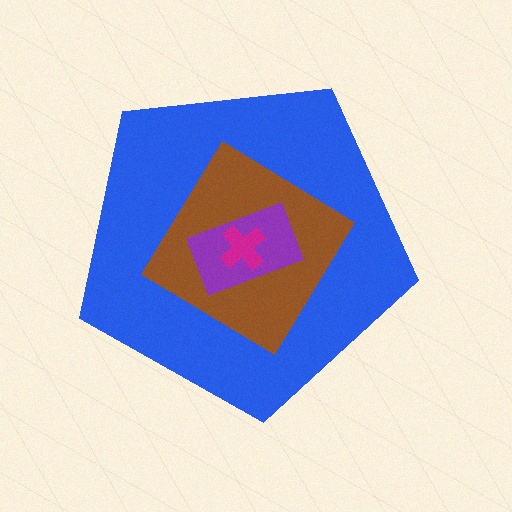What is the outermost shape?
The blue pentagon.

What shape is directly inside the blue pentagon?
The brown diamond.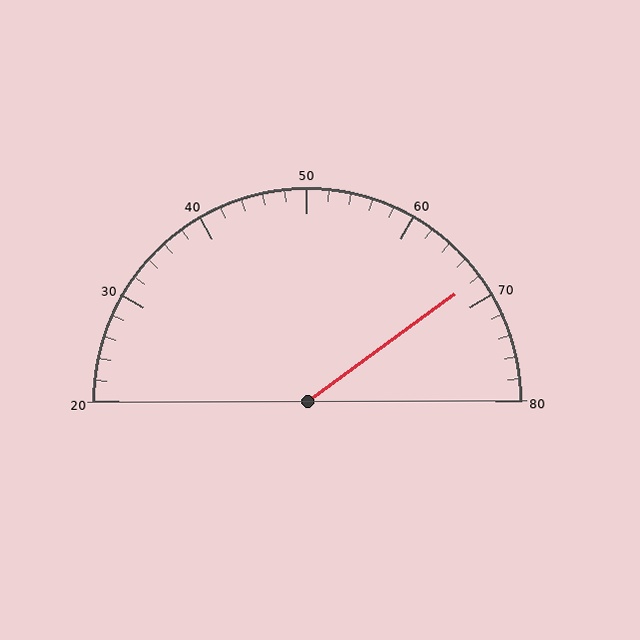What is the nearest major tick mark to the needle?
The nearest major tick mark is 70.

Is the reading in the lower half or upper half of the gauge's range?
The reading is in the upper half of the range (20 to 80).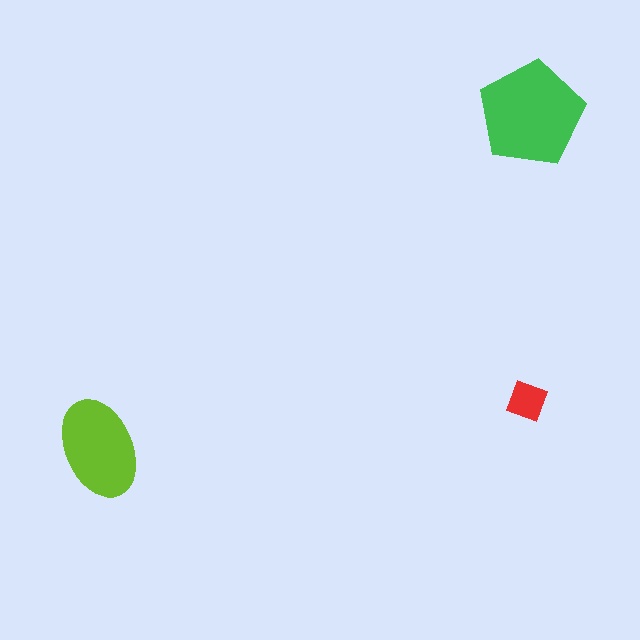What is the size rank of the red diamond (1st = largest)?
3rd.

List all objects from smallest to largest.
The red diamond, the lime ellipse, the green pentagon.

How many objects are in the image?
There are 3 objects in the image.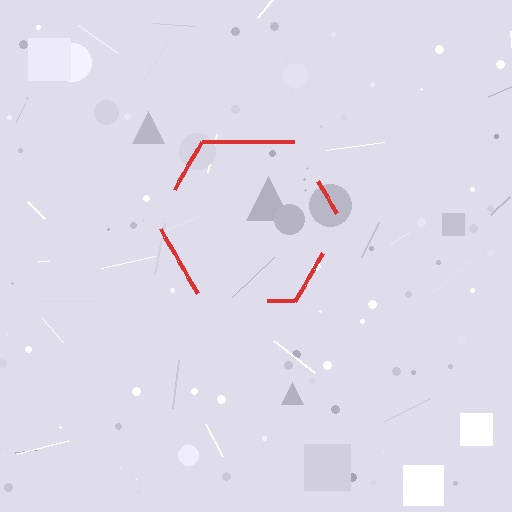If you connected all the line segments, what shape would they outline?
They would outline a hexagon.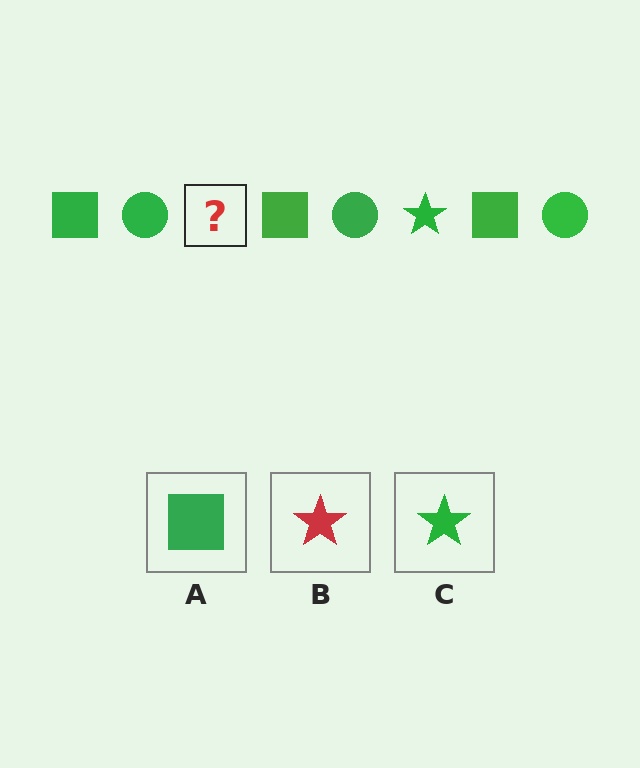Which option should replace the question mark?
Option C.